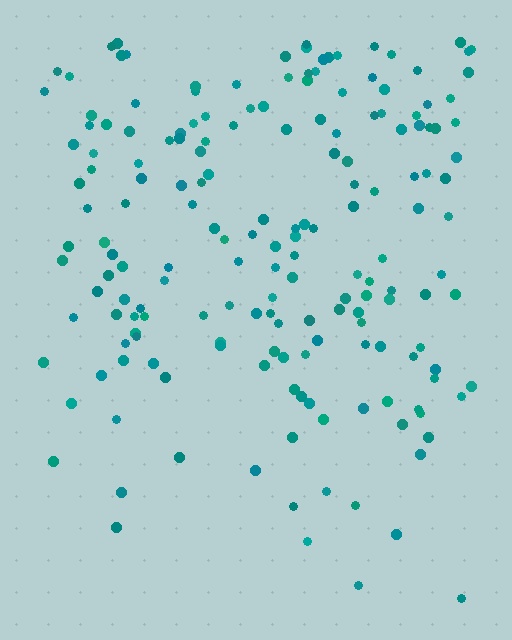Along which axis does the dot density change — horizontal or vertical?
Vertical.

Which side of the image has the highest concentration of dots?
The top.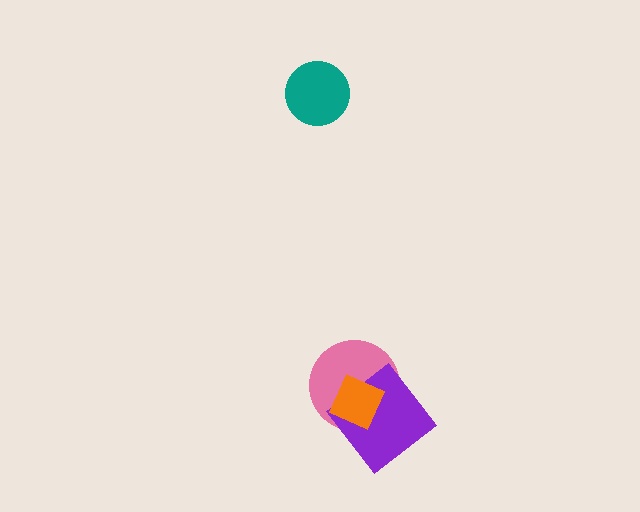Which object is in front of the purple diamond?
The orange diamond is in front of the purple diamond.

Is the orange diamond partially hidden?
No, no other shape covers it.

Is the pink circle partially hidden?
Yes, it is partially covered by another shape.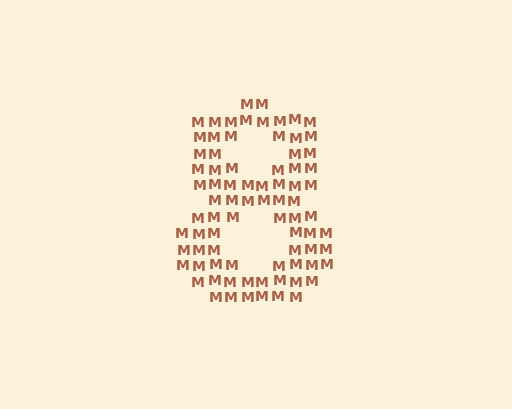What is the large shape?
The large shape is the digit 8.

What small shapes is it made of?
It is made of small letter M's.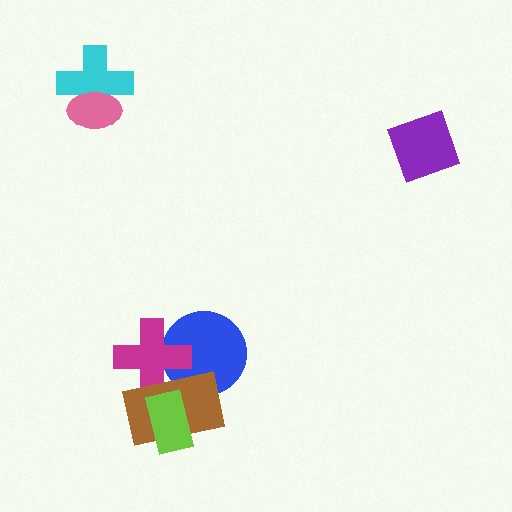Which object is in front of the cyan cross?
The pink ellipse is in front of the cyan cross.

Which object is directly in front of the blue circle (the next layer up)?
The magenta cross is directly in front of the blue circle.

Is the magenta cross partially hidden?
Yes, it is partially covered by another shape.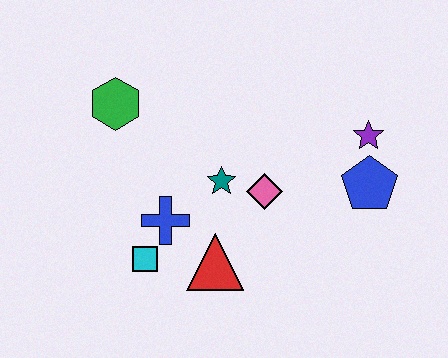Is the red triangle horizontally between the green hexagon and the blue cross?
No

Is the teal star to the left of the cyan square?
No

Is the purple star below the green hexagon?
Yes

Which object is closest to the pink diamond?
The teal star is closest to the pink diamond.